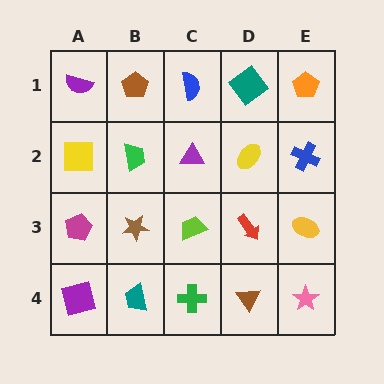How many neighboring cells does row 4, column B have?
3.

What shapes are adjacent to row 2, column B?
A brown pentagon (row 1, column B), a brown star (row 3, column B), a yellow square (row 2, column A), a purple triangle (row 2, column C).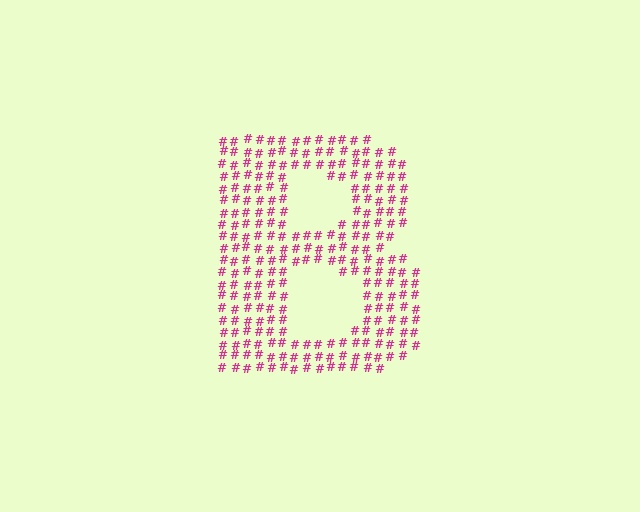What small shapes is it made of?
It is made of small hash symbols.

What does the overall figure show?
The overall figure shows the letter B.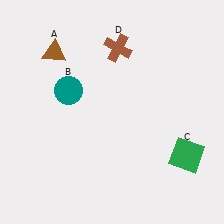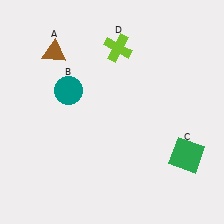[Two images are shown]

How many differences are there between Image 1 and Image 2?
There is 1 difference between the two images.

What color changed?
The cross (D) changed from brown in Image 1 to lime in Image 2.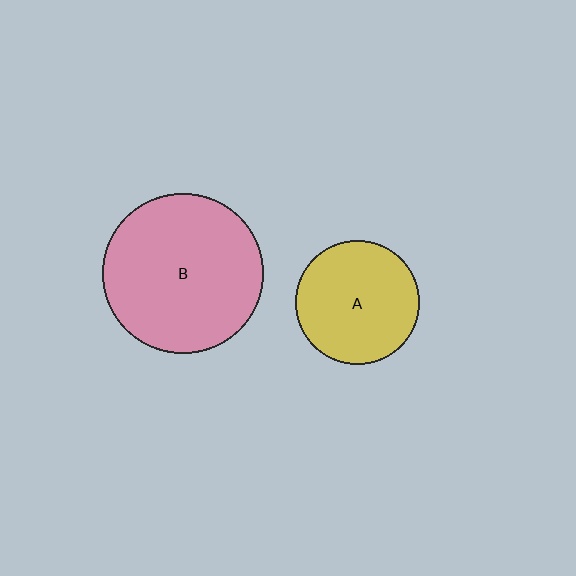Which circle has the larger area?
Circle B (pink).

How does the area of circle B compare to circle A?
Approximately 1.7 times.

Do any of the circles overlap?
No, none of the circles overlap.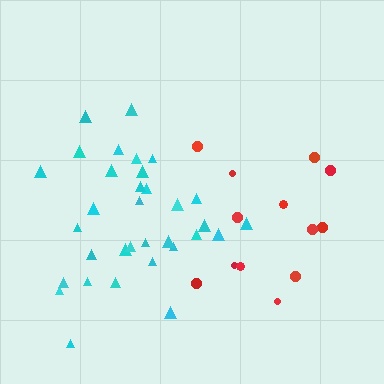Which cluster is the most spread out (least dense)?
Red.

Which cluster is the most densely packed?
Cyan.